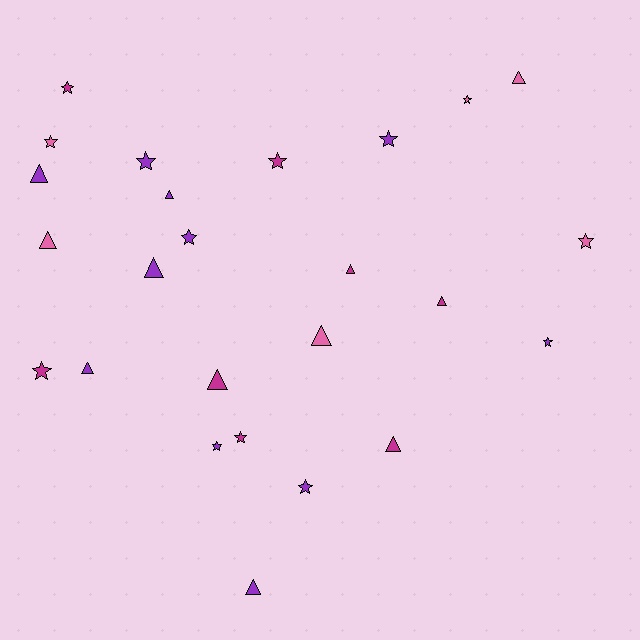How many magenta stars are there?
There are 4 magenta stars.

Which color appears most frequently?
Purple, with 11 objects.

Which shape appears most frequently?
Star, with 13 objects.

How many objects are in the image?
There are 25 objects.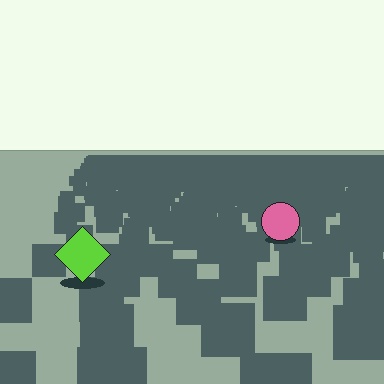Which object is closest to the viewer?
The lime diamond is closest. The texture marks near it are larger and more spread out.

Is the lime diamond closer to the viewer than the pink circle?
Yes. The lime diamond is closer — you can tell from the texture gradient: the ground texture is coarser near it.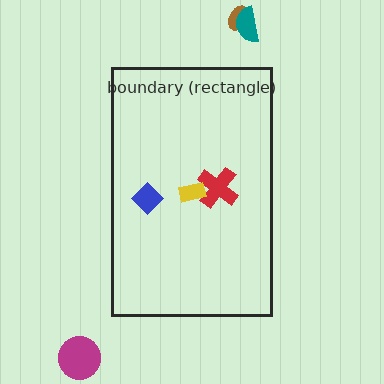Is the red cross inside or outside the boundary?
Inside.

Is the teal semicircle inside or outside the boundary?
Outside.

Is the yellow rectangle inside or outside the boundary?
Inside.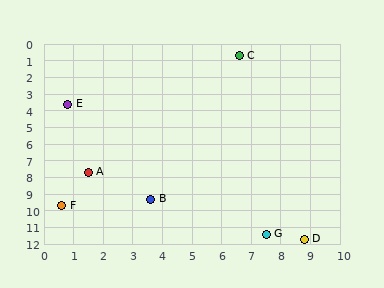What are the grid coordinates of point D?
Point D is at approximately (8.8, 11.7).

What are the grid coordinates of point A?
Point A is at approximately (1.5, 7.7).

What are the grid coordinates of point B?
Point B is at approximately (3.6, 9.3).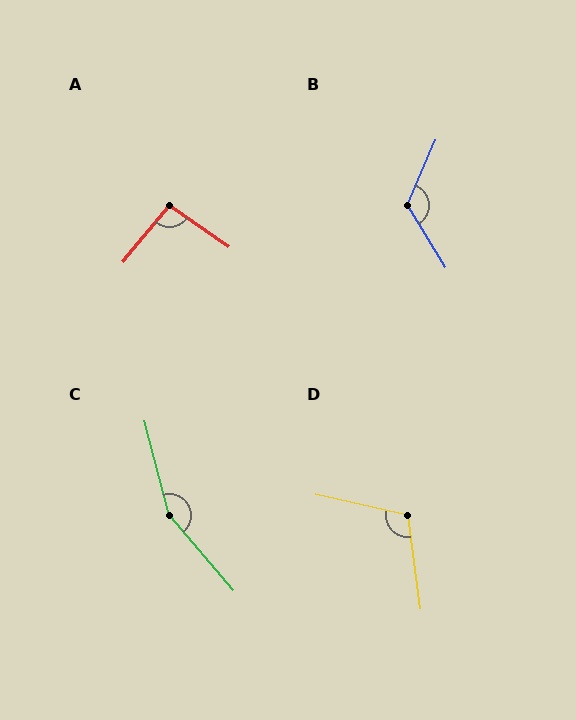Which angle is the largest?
C, at approximately 154 degrees.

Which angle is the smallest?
A, at approximately 94 degrees.